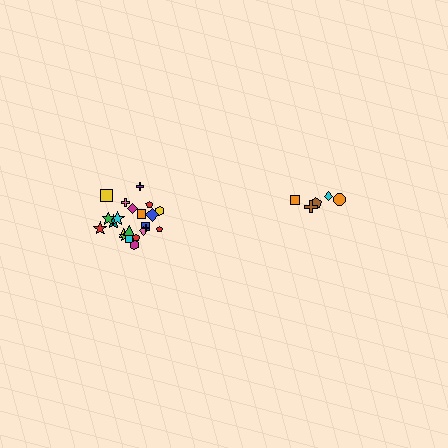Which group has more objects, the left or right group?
The left group.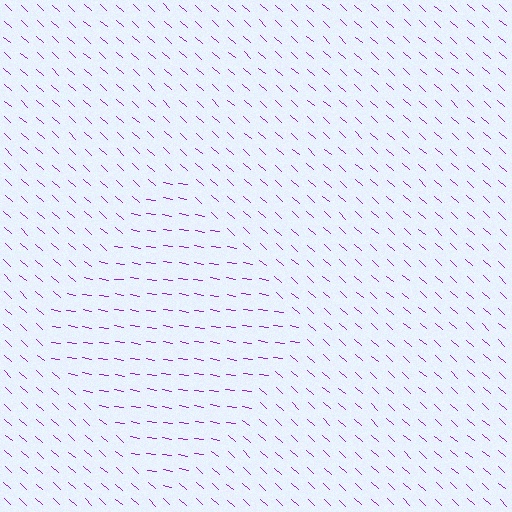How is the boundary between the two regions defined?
The boundary is defined purely by a change in line orientation (approximately 34 degrees difference). All lines are the same color and thickness.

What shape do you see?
I see a diamond.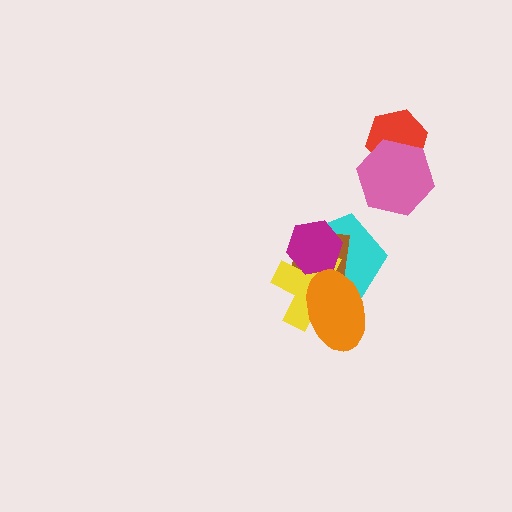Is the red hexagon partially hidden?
Yes, it is partially covered by another shape.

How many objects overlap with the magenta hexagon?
3 objects overlap with the magenta hexagon.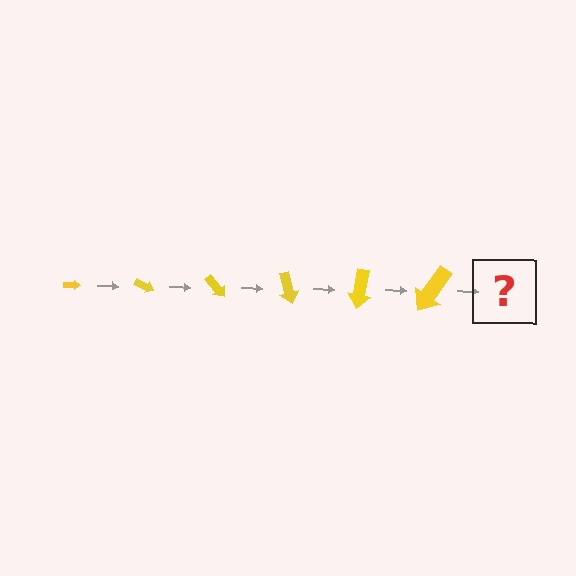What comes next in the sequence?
The next element should be an arrow, larger than the previous one and rotated 150 degrees from the start.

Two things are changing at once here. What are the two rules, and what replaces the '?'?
The two rules are that the arrow grows larger each step and it rotates 25 degrees each step. The '?' should be an arrow, larger than the previous one and rotated 150 degrees from the start.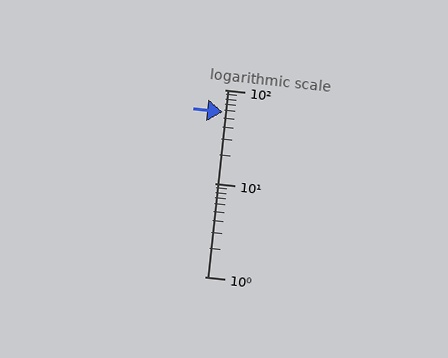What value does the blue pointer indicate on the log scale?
The pointer indicates approximately 58.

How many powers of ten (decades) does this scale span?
The scale spans 2 decades, from 1 to 100.